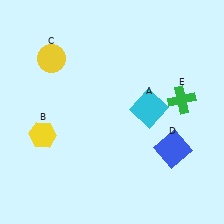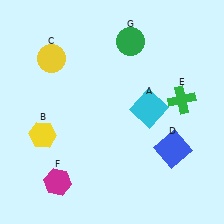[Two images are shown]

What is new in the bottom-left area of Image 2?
A magenta hexagon (F) was added in the bottom-left area of Image 2.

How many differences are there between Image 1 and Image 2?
There are 2 differences between the two images.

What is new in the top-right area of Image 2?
A green circle (G) was added in the top-right area of Image 2.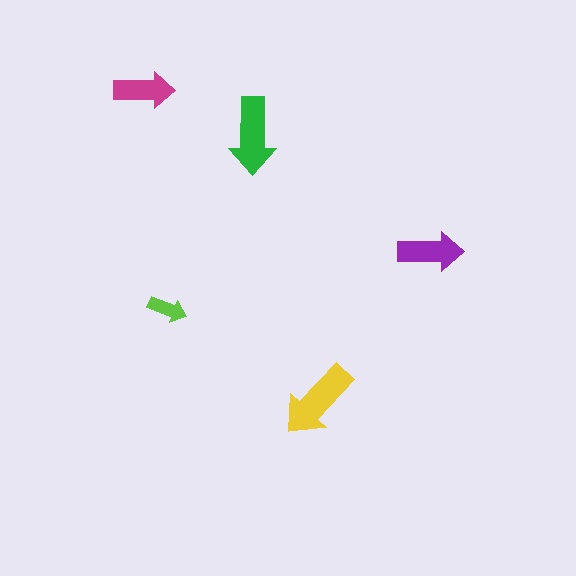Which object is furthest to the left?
The magenta arrow is leftmost.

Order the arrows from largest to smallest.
the yellow one, the green one, the purple one, the magenta one, the lime one.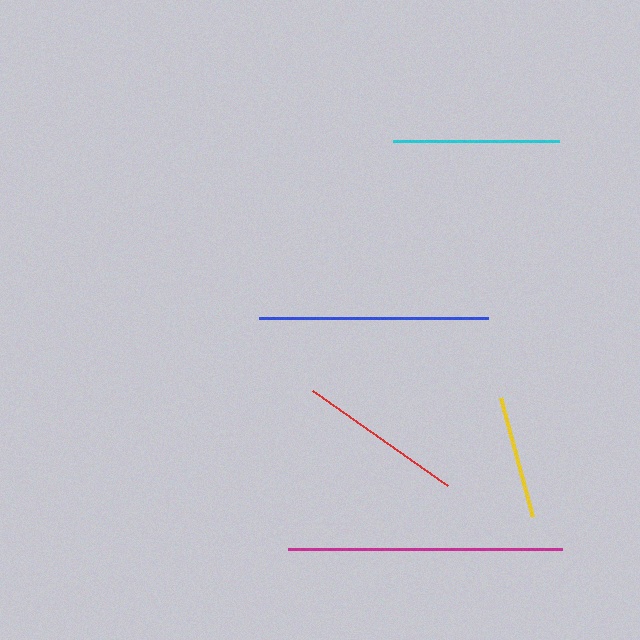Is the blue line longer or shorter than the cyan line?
The blue line is longer than the cyan line.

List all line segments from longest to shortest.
From longest to shortest: magenta, blue, cyan, red, yellow.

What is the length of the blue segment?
The blue segment is approximately 229 pixels long.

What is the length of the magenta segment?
The magenta segment is approximately 274 pixels long.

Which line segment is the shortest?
The yellow line is the shortest at approximately 123 pixels.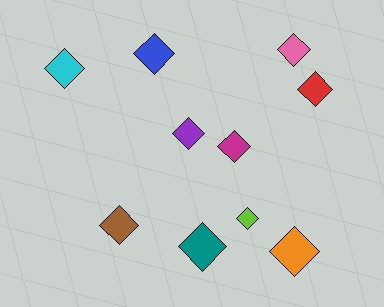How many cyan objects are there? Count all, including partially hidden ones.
There is 1 cyan object.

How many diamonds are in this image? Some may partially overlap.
There are 10 diamonds.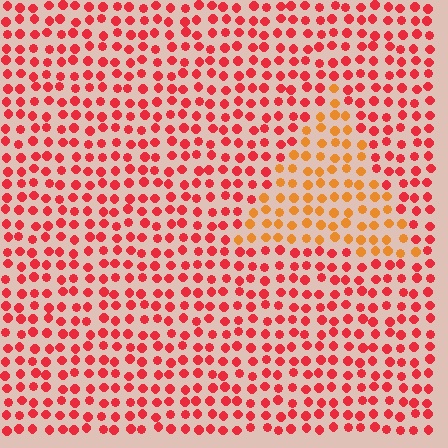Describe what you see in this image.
The image is filled with small red elements in a uniform arrangement. A triangle-shaped region is visible where the elements are tinted to a slightly different hue, forming a subtle color boundary.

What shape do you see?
I see a triangle.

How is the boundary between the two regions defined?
The boundary is defined purely by a slight shift in hue (about 36 degrees). Spacing, size, and orientation are identical on both sides.